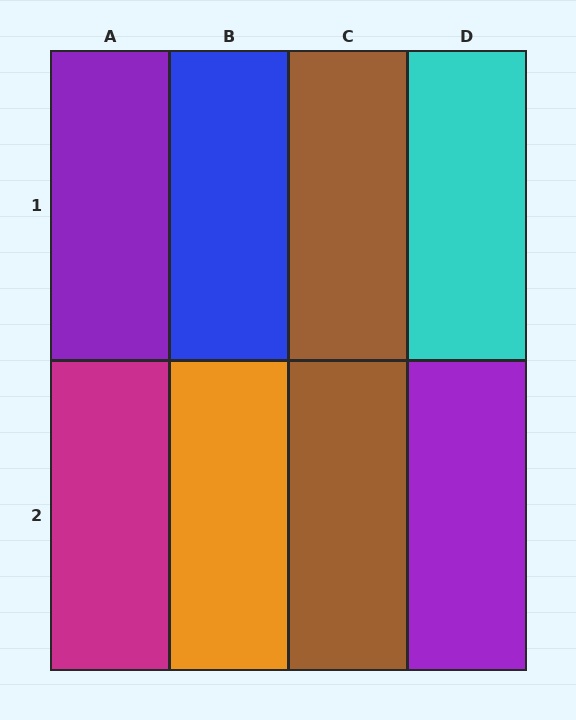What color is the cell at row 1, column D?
Cyan.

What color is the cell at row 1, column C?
Brown.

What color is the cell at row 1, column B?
Blue.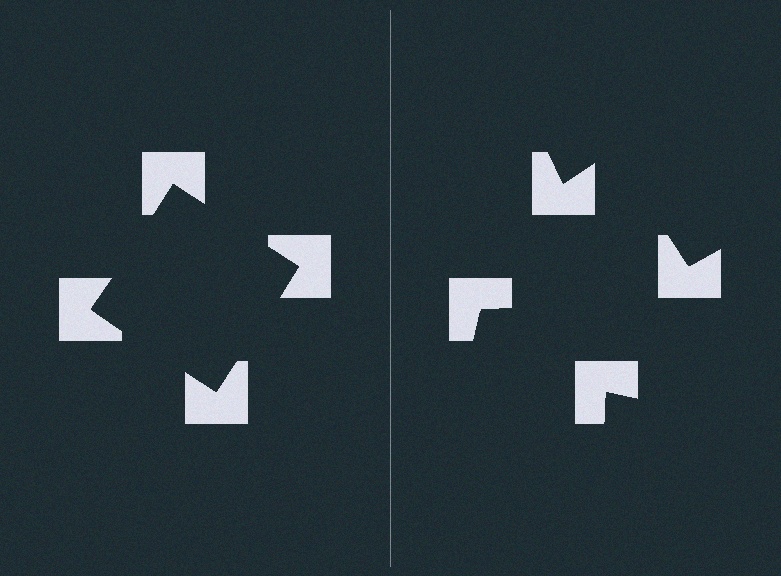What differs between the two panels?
The notched squares are positioned identically on both sides; only the wedge orientations differ. On the left they align to a square; on the right they are misaligned.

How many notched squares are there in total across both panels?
8 — 4 on each side.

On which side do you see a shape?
An illusory square appears on the left side. On the right side the wedge cuts are rotated, so no coherent shape forms.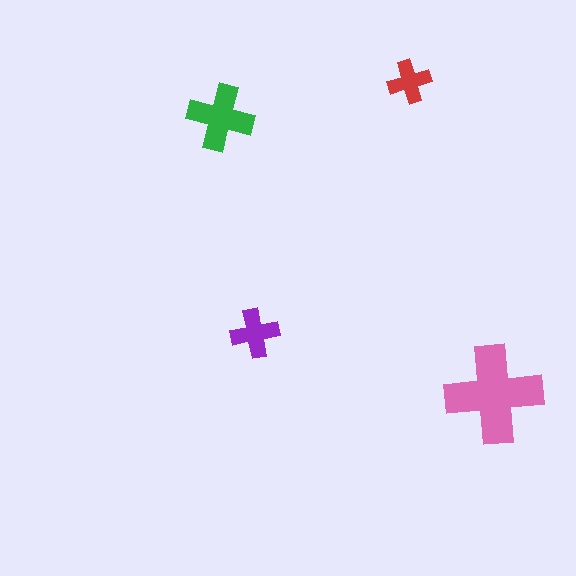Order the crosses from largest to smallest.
the pink one, the green one, the purple one, the red one.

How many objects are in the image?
There are 4 objects in the image.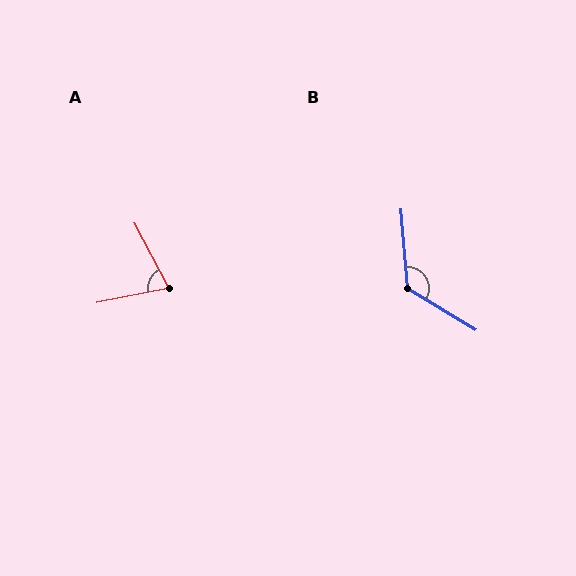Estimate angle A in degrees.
Approximately 74 degrees.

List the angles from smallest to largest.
A (74°), B (126°).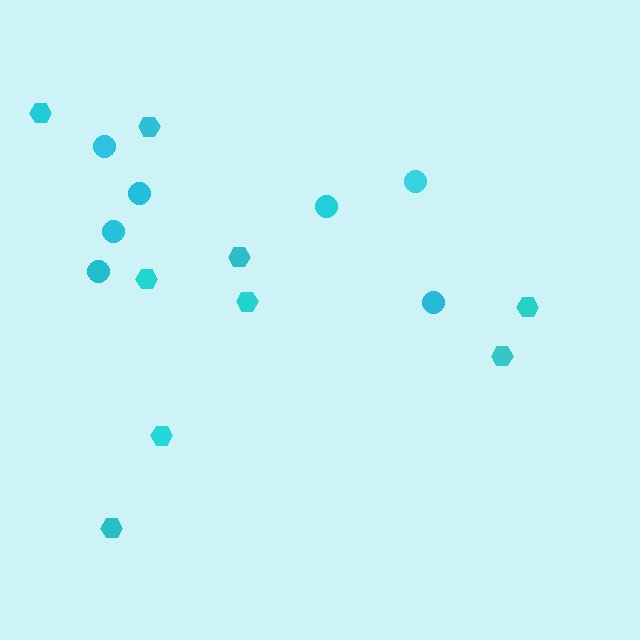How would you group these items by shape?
There are 2 groups: one group of circles (7) and one group of hexagons (9).